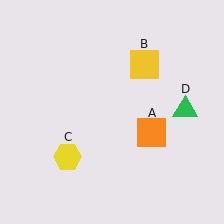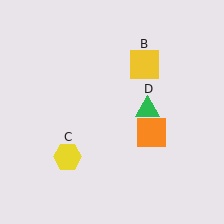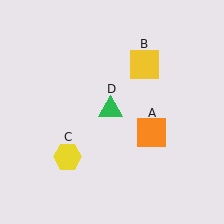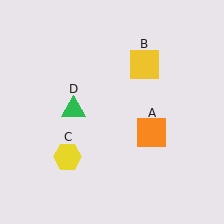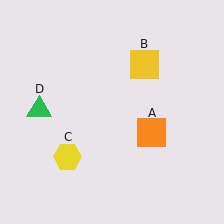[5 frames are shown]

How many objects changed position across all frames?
1 object changed position: green triangle (object D).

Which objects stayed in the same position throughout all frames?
Orange square (object A) and yellow square (object B) and yellow hexagon (object C) remained stationary.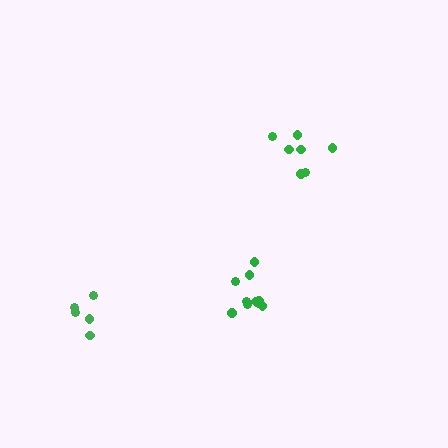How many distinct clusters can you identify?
There are 3 distinct clusters.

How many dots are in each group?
Group 1: 10 dots, Group 2: 7 dots, Group 3: 5 dots (22 total).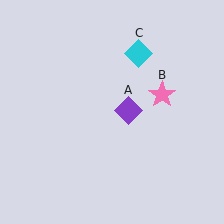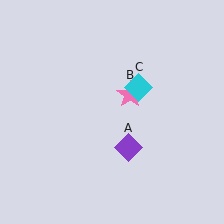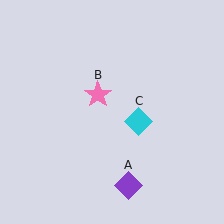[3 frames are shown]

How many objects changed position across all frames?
3 objects changed position: purple diamond (object A), pink star (object B), cyan diamond (object C).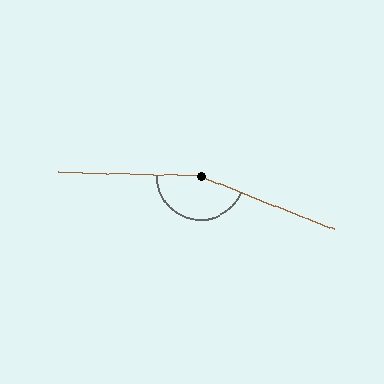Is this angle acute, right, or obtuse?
It is obtuse.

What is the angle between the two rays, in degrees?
Approximately 159 degrees.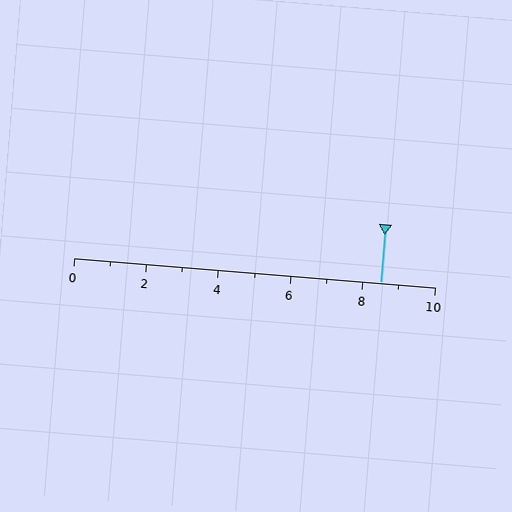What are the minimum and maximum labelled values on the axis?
The axis runs from 0 to 10.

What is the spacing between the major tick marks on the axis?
The major ticks are spaced 2 apart.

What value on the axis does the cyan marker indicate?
The marker indicates approximately 8.5.